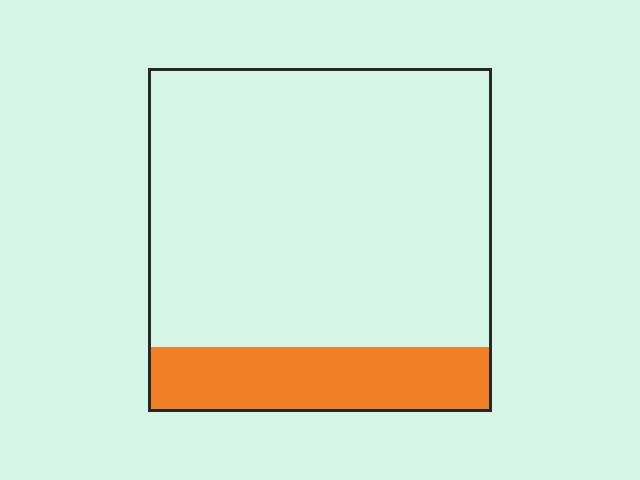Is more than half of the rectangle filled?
No.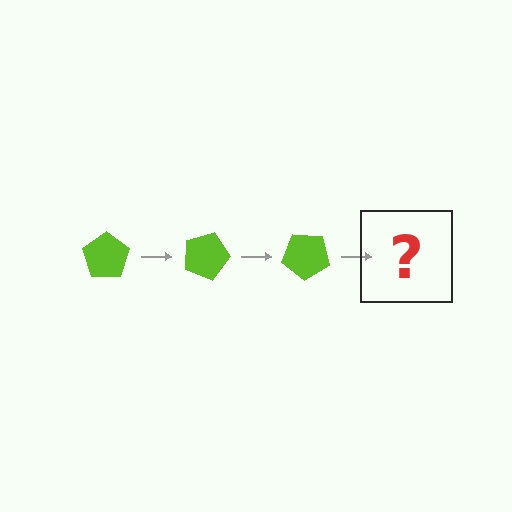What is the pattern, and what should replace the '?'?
The pattern is that the pentagon rotates 20 degrees each step. The '?' should be a lime pentagon rotated 60 degrees.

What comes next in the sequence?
The next element should be a lime pentagon rotated 60 degrees.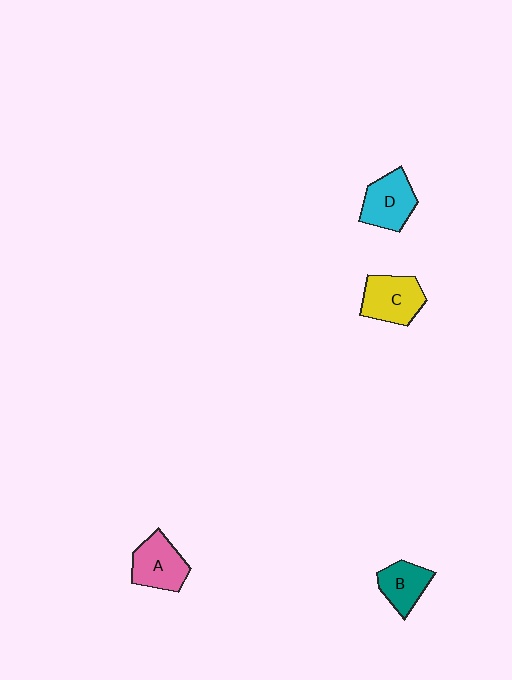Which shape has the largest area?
Shape C (yellow).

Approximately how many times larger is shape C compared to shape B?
Approximately 1.3 times.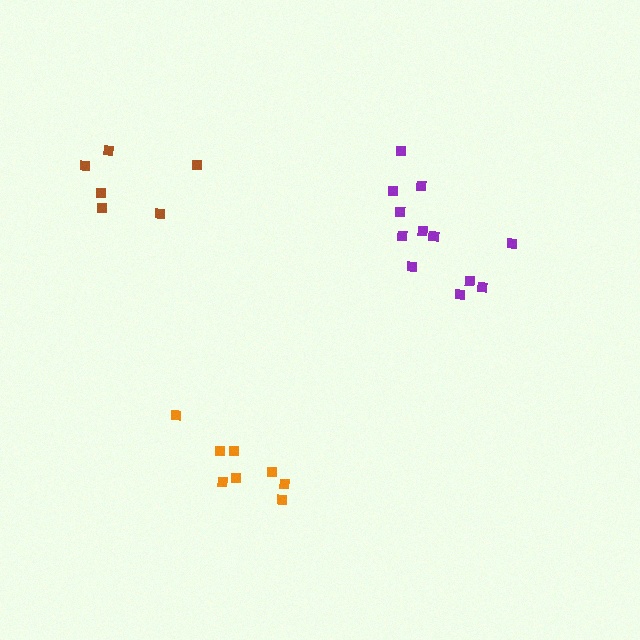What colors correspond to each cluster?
The clusters are colored: purple, orange, brown.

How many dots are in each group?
Group 1: 12 dots, Group 2: 8 dots, Group 3: 6 dots (26 total).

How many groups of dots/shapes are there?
There are 3 groups.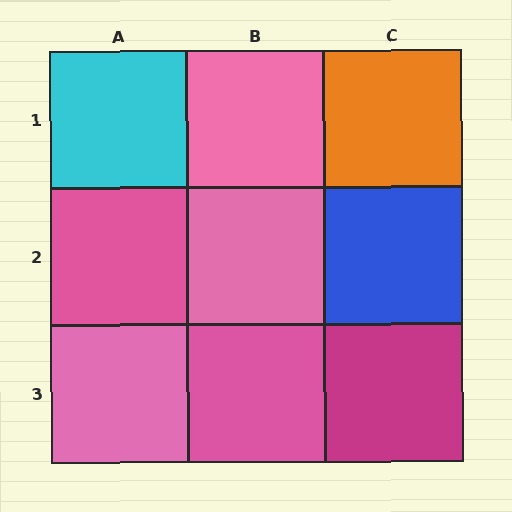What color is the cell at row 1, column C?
Orange.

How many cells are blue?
1 cell is blue.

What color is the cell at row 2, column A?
Pink.